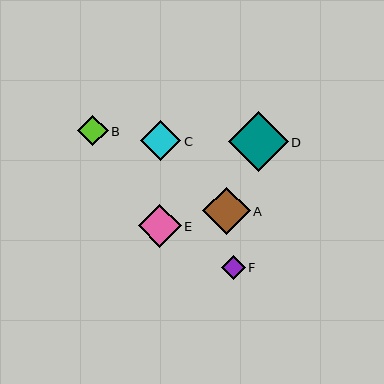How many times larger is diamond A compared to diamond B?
Diamond A is approximately 1.6 times the size of diamond B.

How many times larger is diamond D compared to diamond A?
Diamond D is approximately 1.3 times the size of diamond A.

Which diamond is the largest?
Diamond D is the largest with a size of approximately 60 pixels.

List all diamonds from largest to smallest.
From largest to smallest: D, A, E, C, B, F.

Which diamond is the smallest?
Diamond F is the smallest with a size of approximately 24 pixels.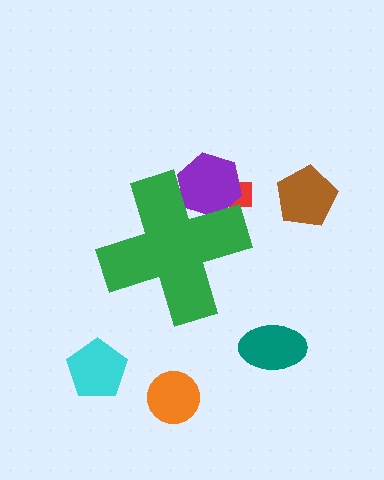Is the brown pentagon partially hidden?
No, the brown pentagon is fully visible.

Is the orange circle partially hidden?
No, the orange circle is fully visible.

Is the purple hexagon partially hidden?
Yes, the purple hexagon is partially hidden behind the green cross.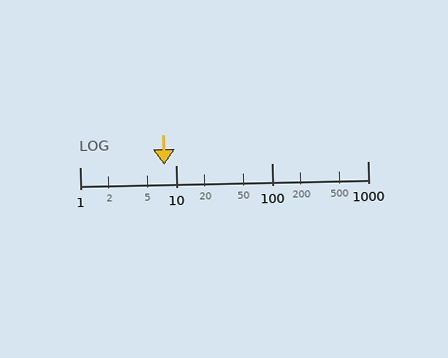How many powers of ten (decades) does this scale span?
The scale spans 3 decades, from 1 to 1000.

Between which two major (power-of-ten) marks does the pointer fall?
The pointer is between 1 and 10.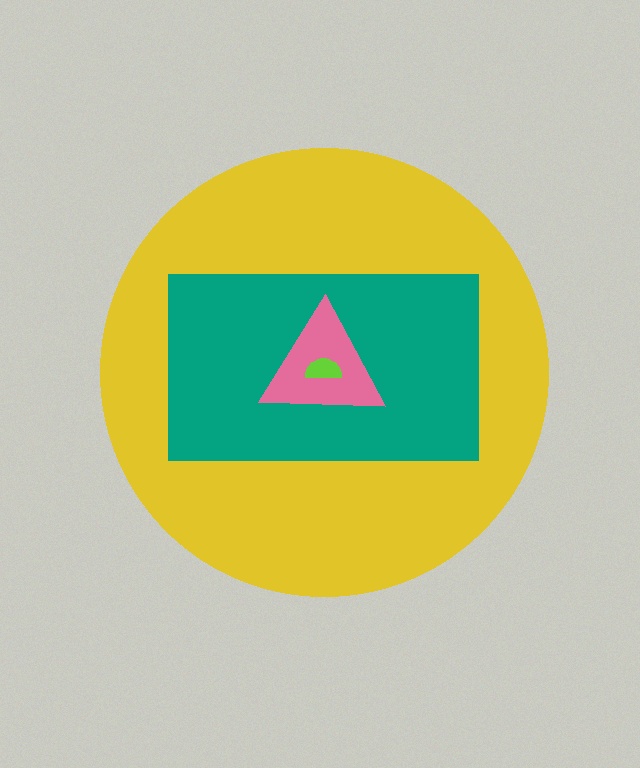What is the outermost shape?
The yellow circle.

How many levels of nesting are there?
4.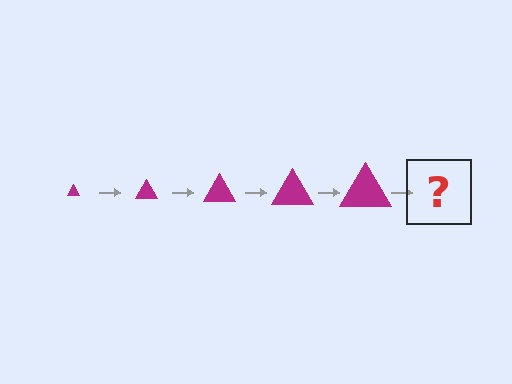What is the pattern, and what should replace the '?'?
The pattern is that the triangle gets progressively larger each step. The '?' should be a magenta triangle, larger than the previous one.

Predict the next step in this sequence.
The next step is a magenta triangle, larger than the previous one.